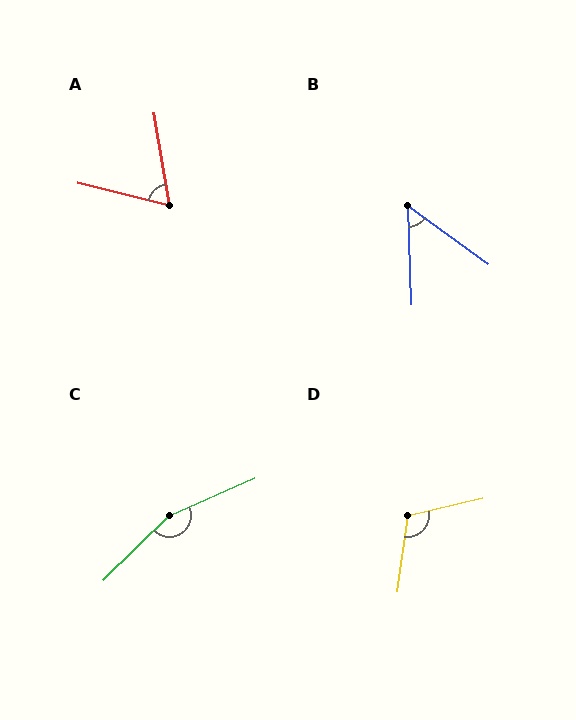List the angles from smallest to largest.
B (52°), A (67°), D (111°), C (159°).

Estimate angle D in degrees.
Approximately 111 degrees.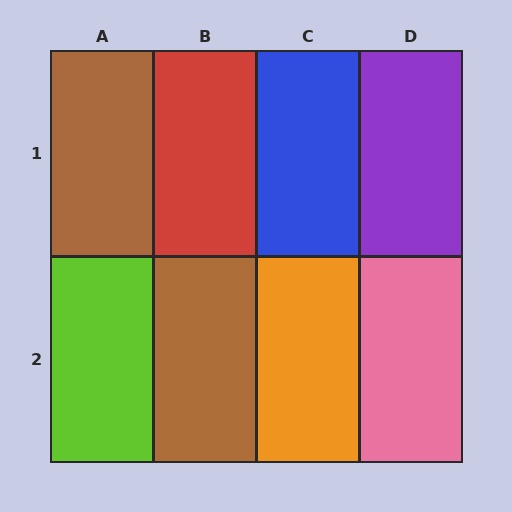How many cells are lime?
1 cell is lime.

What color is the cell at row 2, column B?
Brown.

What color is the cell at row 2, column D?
Pink.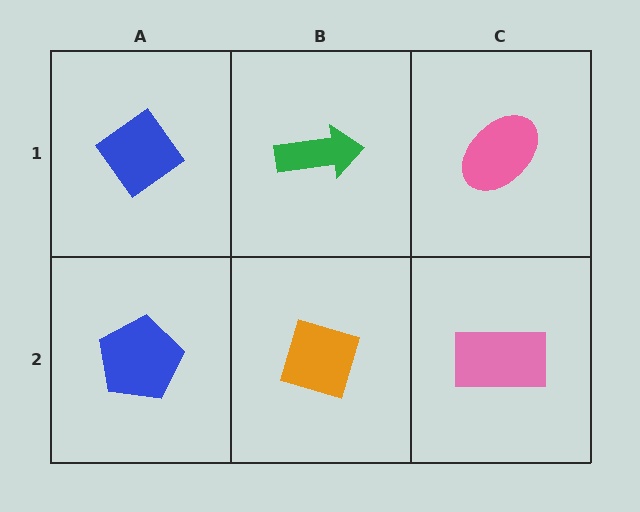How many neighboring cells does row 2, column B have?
3.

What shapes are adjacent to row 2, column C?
A pink ellipse (row 1, column C), an orange diamond (row 2, column B).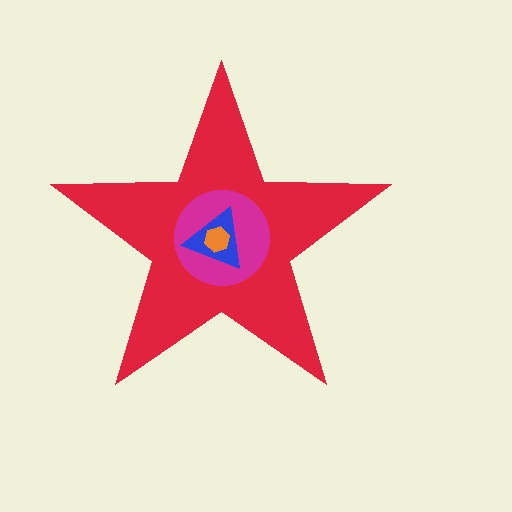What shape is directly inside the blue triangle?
The orange hexagon.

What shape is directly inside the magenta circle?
The blue triangle.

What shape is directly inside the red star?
The magenta circle.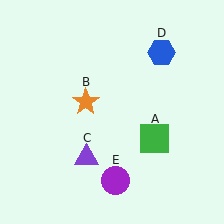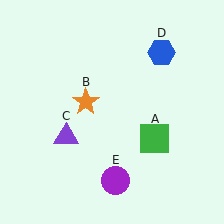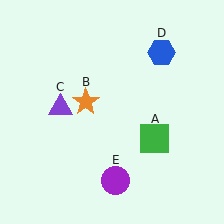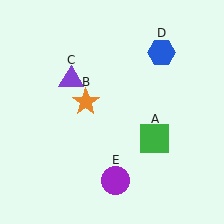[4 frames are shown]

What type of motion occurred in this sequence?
The purple triangle (object C) rotated clockwise around the center of the scene.